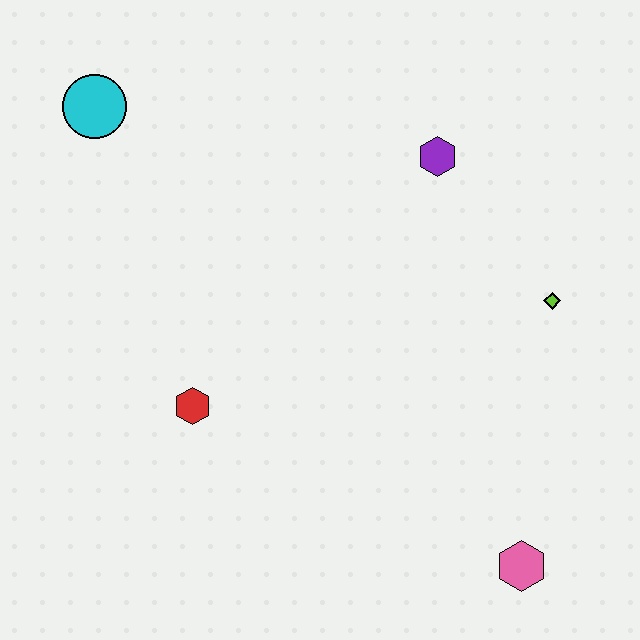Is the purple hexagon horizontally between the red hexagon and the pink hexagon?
Yes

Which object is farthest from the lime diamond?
The cyan circle is farthest from the lime diamond.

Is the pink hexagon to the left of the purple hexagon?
No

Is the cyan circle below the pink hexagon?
No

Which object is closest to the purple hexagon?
The lime diamond is closest to the purple hexagon.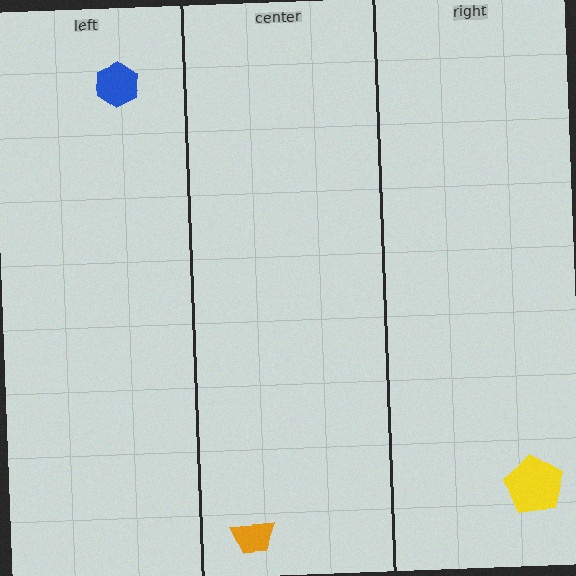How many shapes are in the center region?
1.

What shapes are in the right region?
The yellow pentagon.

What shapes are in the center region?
The orange trapezoid.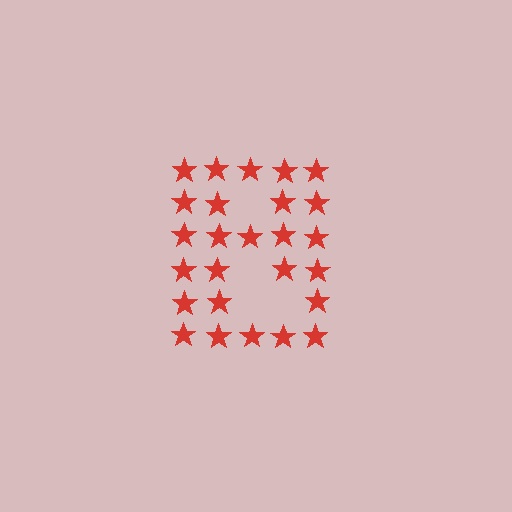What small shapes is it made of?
It is made of small stars.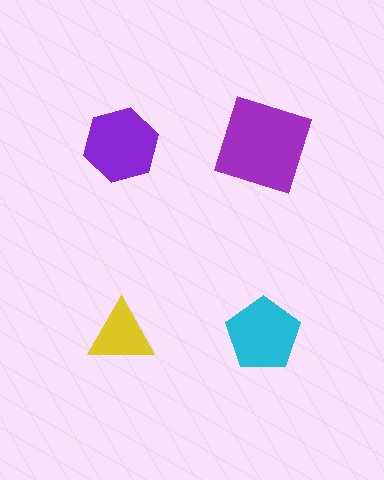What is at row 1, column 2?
A purple square.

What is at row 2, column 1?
A yellow triangle.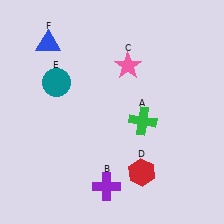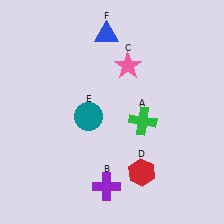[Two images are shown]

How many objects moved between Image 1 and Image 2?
2 objects moved between the two images.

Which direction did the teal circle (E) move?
The teal circle (E) moved down.